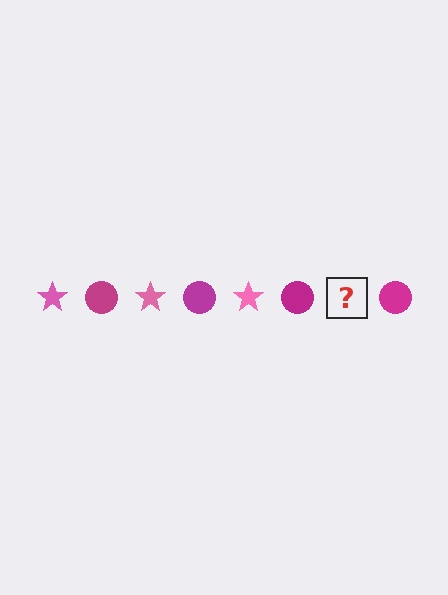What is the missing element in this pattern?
The missing element is a pink star.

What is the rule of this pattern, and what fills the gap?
The rule is that the pattern alternates between pink star and magenta circle. The gap should be filled with a pink star.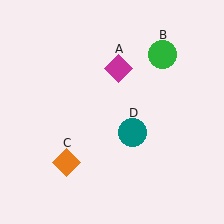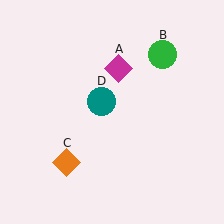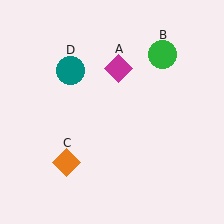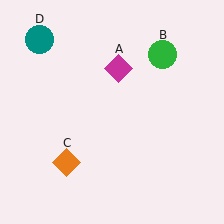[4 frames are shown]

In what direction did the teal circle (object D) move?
The teal circle (object D) moved up and to the left.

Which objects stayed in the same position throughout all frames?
Magenta diamond (object A) and green circle (object B) and orange diamond (object C) remained stationary.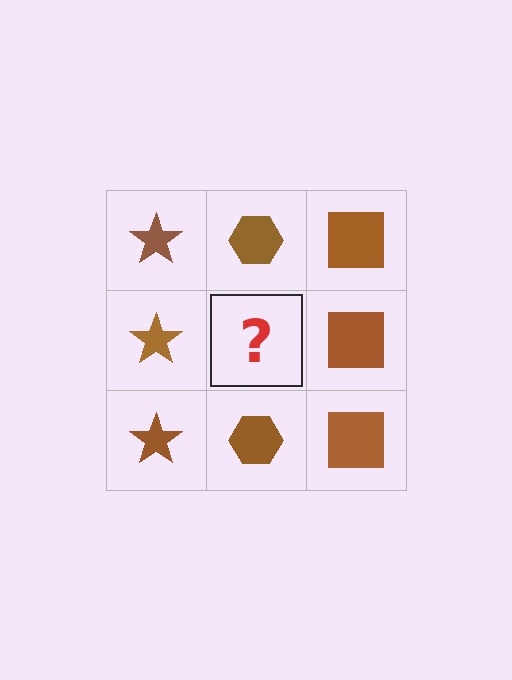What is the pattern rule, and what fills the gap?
The rule is that each column has a consistent shape. The gap should be filled with a brown hexagon.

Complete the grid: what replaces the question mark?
The question mark should be replaced with a brown hexagon.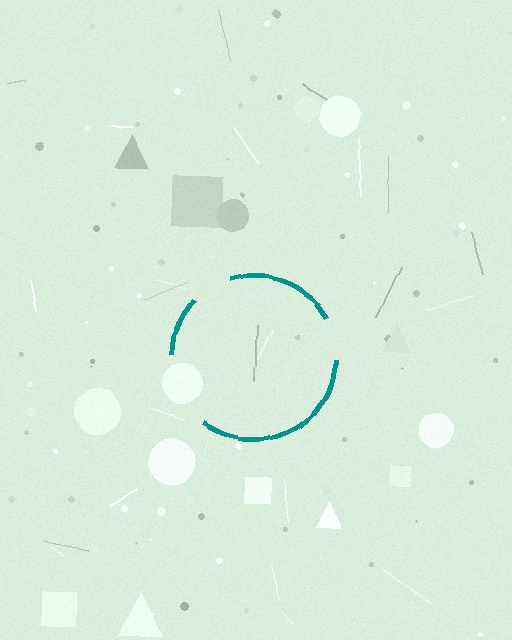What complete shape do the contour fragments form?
The contour fragments form a circle.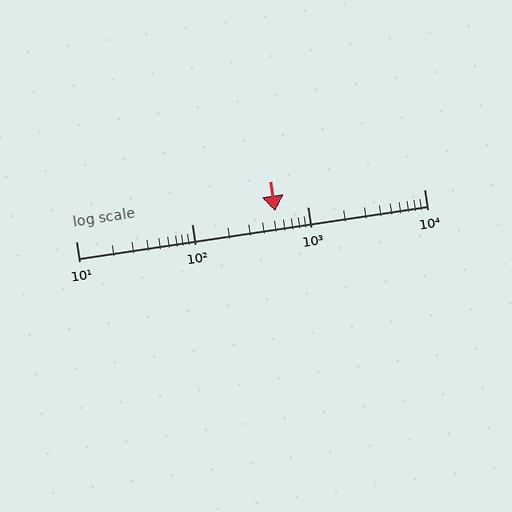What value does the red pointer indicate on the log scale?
The pointer indicates approximately 520.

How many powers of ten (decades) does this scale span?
The scale spans 3 decades, from 10 to 10000.